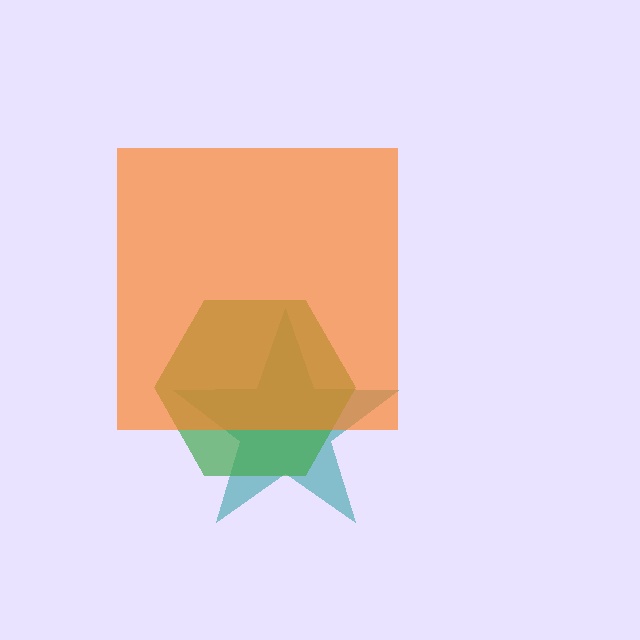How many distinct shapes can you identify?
There are 3 distinct shapes: a teal star, a green hexagon, an orange square.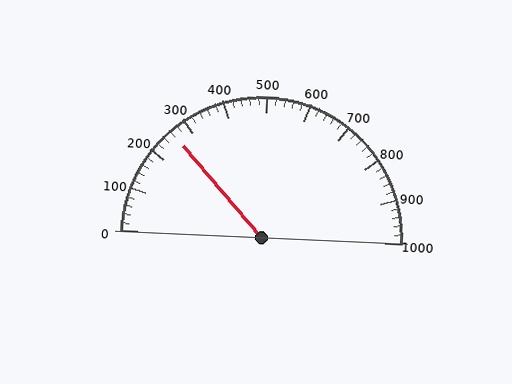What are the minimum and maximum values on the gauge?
The gauge ranges from 0 to 1000.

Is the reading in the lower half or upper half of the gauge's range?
The reading is in the lower half of the range (0 to 1000).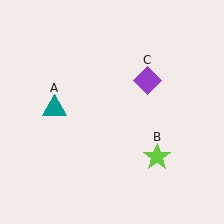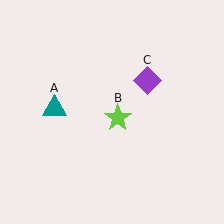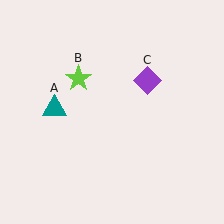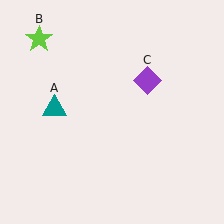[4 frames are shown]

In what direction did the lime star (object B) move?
The lime star (object B) moved up and to the left.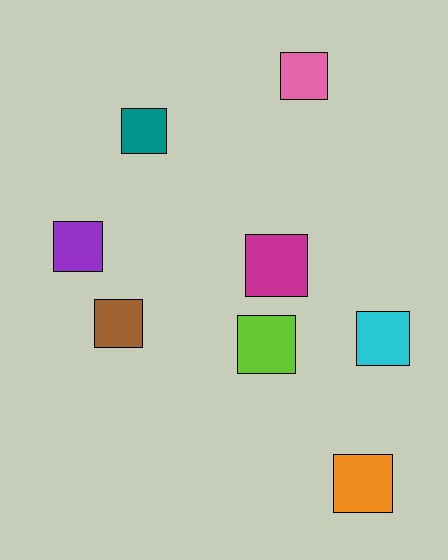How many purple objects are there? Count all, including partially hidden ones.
There is 1 purple object.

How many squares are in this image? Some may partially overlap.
There are 8 squares.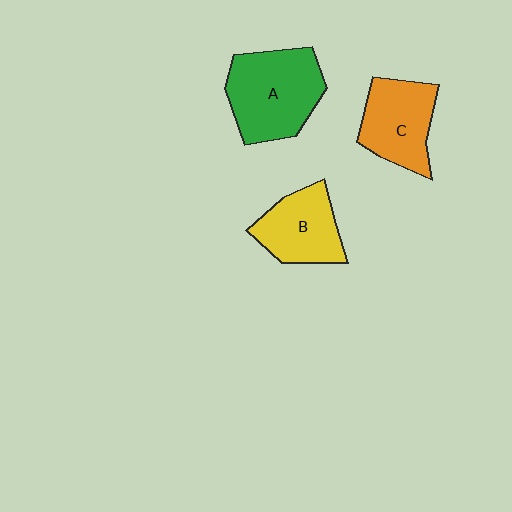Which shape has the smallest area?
Shape B (yellow).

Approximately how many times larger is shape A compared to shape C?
Approximately 1.3 times.